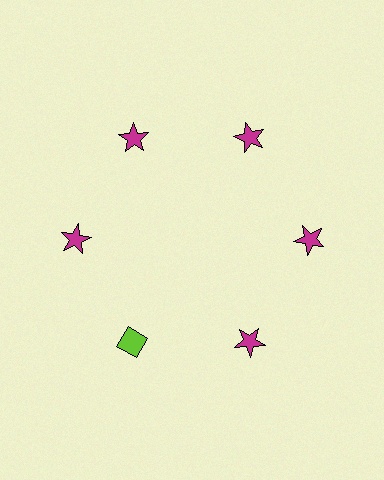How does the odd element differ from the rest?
It differs in both color (lime instead of magenta) and shape (diamond instead of star).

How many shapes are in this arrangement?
There are 6 shapes arranged in a ring pattern.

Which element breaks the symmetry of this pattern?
The lime diamond at roughly the 7 o'clock position breaks the symmetry. All other shapes are magenta stars.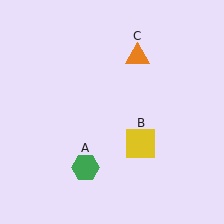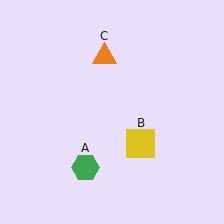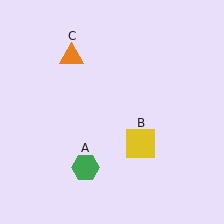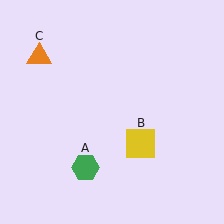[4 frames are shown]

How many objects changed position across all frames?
1 object changed position: orange triangle (object C).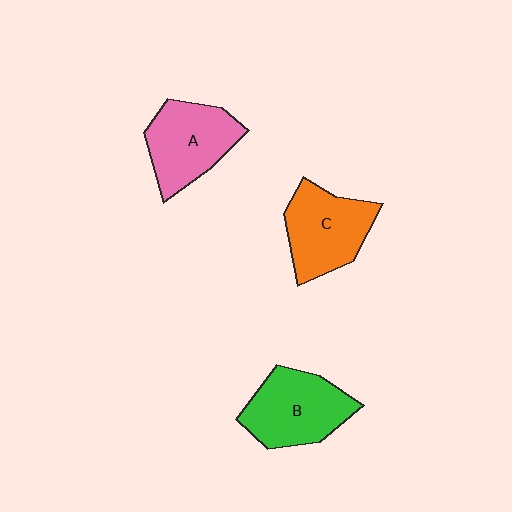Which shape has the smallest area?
Shape A (pink).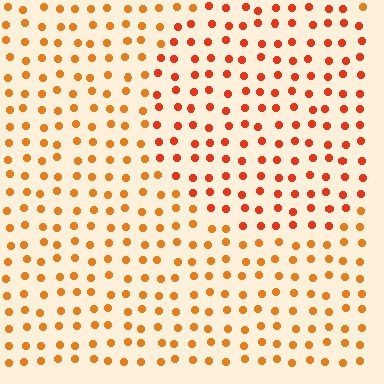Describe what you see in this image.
The image is filled with small orange elements in a uniform arrangement. A circle-shaped region is visible where the elements are tinted to a slightly different hue, forming a subtle color boundary.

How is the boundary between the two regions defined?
The boundary is defined purely by a slight shift in hue (about 22 degrees). Spacing, size, and orientation are identical on both sides.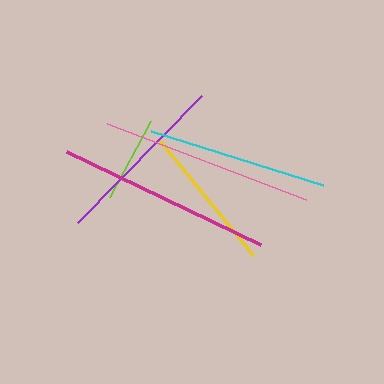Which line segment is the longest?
The magenta line is the longest at approximately 215 pixels.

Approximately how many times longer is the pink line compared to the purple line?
The pink line is approximately 1.2 times the length of the purple line.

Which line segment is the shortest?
The lime line is the shortest at approximately 86 pixels.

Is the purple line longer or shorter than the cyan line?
The cyan line is longer than the purple line.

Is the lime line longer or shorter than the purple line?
The purple line is longer than the lime line.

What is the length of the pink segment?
The pink segment is approximately 213 pixels long.